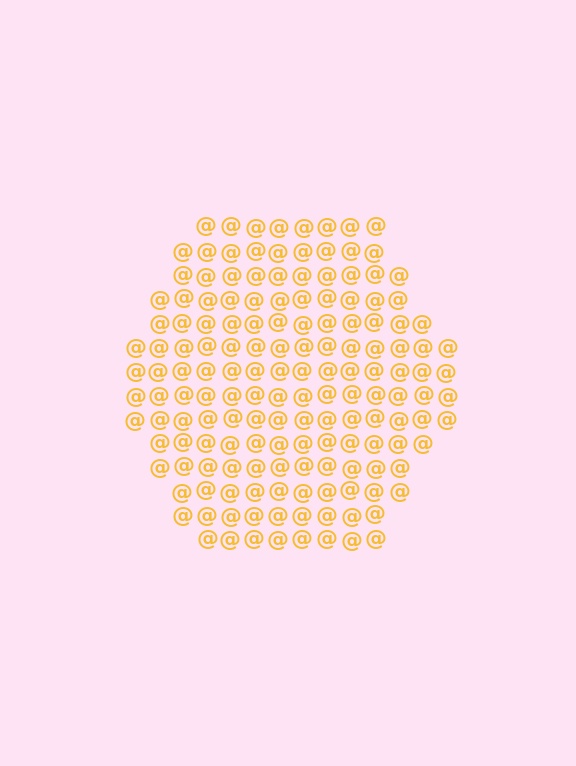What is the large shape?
The large shape is a hexagon.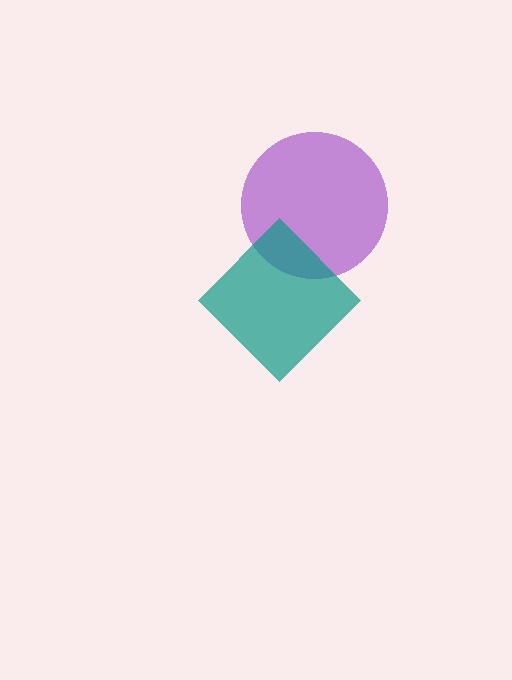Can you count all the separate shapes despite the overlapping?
Yes, there are 2 separate shapes.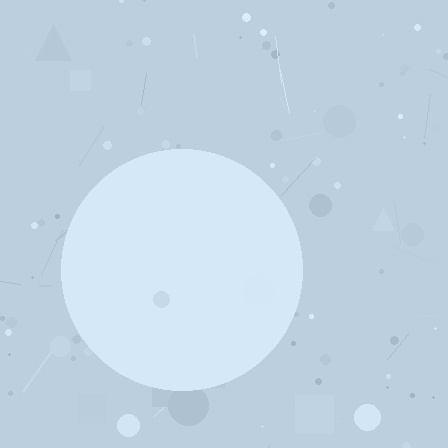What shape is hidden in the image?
A circle is hidden in the image.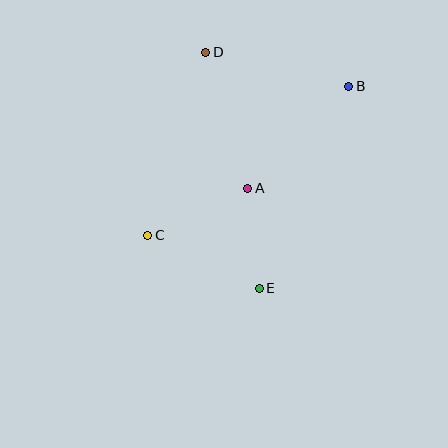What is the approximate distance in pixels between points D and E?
The distance between D and E is approximately 242 pixels.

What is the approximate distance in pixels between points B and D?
The distance between B and D is approximately 147 pixels.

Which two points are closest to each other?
Points A and E are closest to each other.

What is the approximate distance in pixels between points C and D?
The distance between C and D is approximately 192 pixels.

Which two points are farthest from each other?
Points B and C are farthest from each other.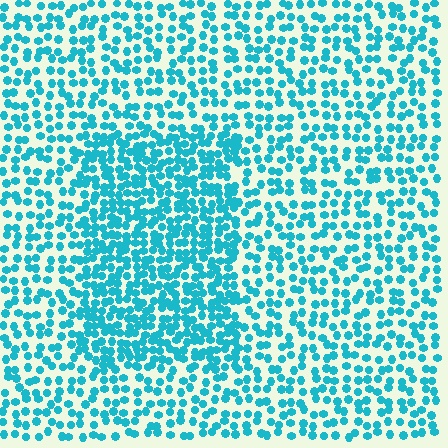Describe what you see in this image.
The image contains small cyan elements arranged at two different densities. A rectangle-shaped region is visible where the elements are more densely packed than the surrounding area.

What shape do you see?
I see a rectangle.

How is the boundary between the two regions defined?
The boundary is defined by a change in element density (approximately 1.8x ratio). All elements are the same color, size, and shape.